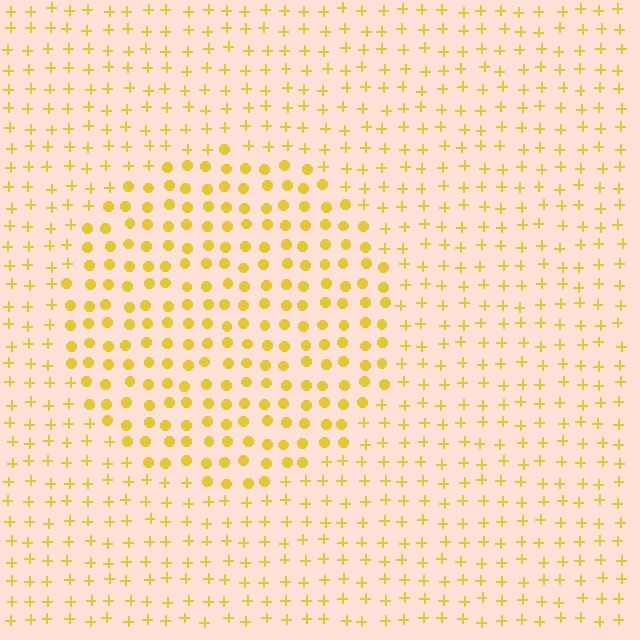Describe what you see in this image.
The image is filled with small yellow elements arranged in a uniform grid. A circle-shaped region contains circles, while the surrounding area contains plus signs. The boundary is defined purely by the change in element shape.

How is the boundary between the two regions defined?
The boundary is defined by a change in element shape: circles inside vs. plus signs outside. All elements share the same color and spacing.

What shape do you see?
I see a circle.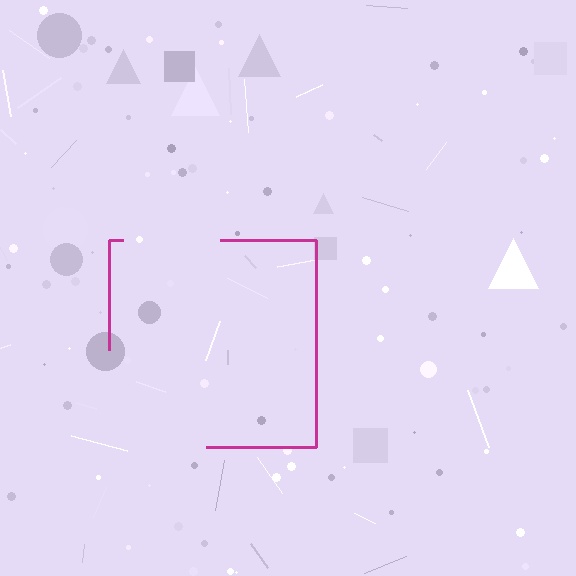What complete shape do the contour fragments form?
The contour fragments form a square.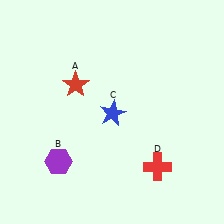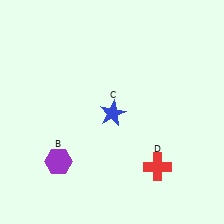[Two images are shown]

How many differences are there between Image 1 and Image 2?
There is 1 difference between the two images.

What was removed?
The red star (A) was removed in Image 2.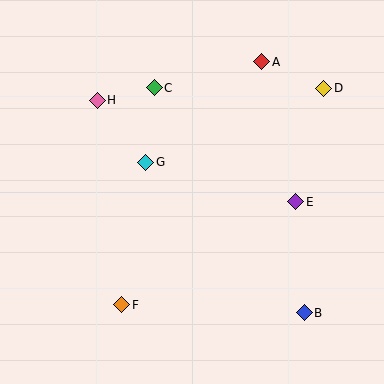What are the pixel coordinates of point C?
Point C is at (154, 88).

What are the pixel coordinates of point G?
Point G is at (146, 162).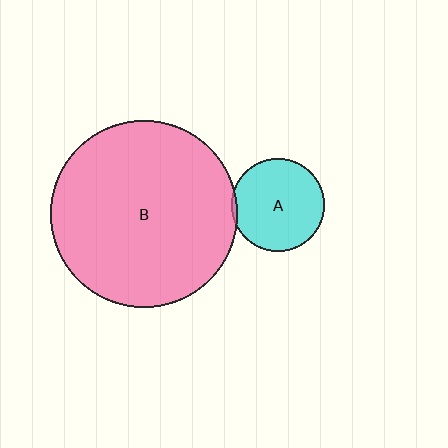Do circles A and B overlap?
Yes.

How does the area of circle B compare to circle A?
Approximately 4.1 times.